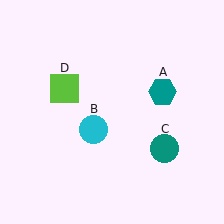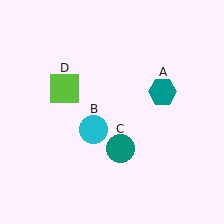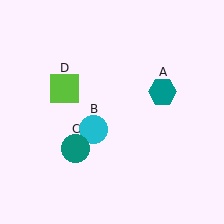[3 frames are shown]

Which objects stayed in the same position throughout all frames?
Teal hexagon (object A) and cyan circle (object B) and lime square (object D) remained stationary.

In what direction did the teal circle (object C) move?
The teal circle (object C) moved left.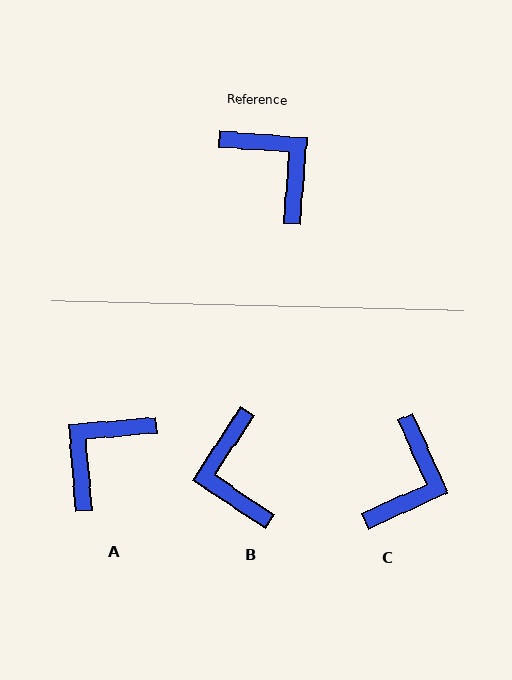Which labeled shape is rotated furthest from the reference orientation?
B, about 151 degrees away.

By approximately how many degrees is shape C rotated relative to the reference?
Approximately 62 degrees clockwise.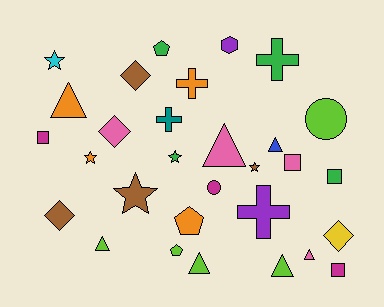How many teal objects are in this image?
There is 1 teal object.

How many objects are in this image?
There are 30 objects.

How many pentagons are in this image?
There are 3 pentagons.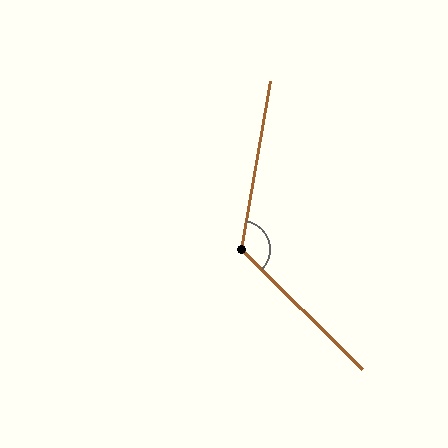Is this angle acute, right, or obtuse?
It is obtuse.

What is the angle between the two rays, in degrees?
Approximately 125 degrees.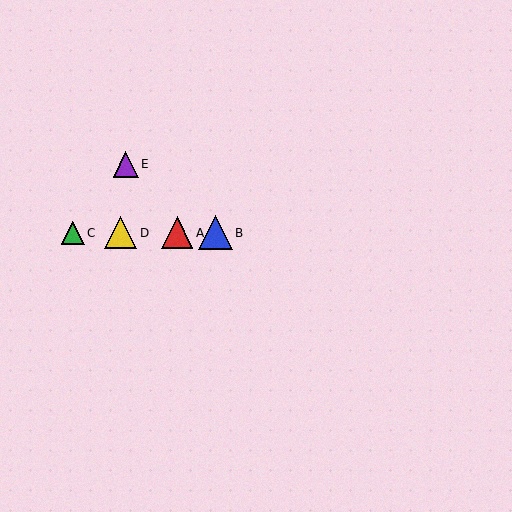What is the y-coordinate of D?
Object D is at y≈232.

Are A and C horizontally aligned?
Yes, both are at y≈233.